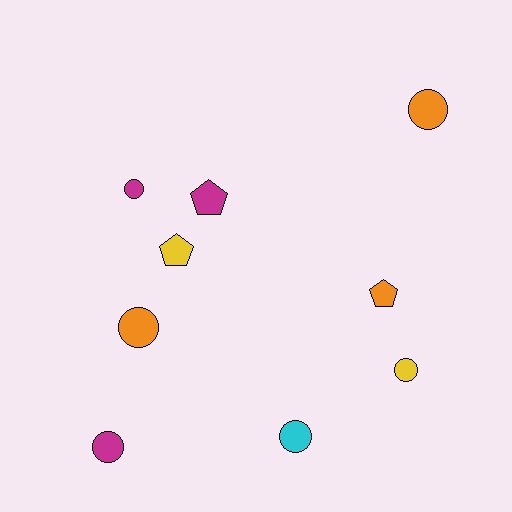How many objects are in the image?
There are 9 objects.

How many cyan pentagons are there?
There are no cyan pentagons.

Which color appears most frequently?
Orange, with 3 objects.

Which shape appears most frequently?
Circle, with 6 objects.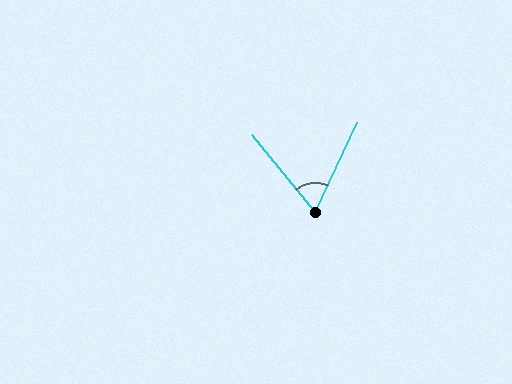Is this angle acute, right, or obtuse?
It is acute.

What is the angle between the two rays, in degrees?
Approximately 65 degrees.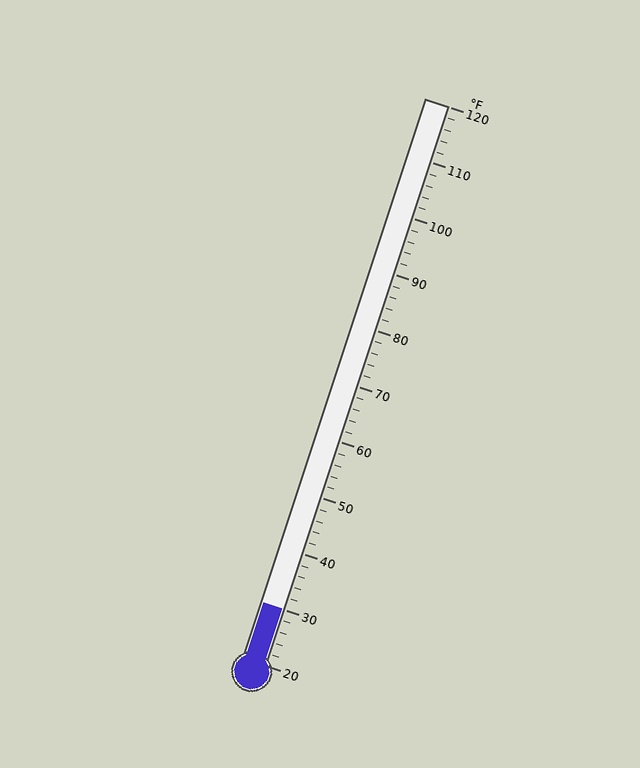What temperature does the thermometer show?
The thermometer shows approximately 30°F.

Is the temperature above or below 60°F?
The temperature is below 60°F.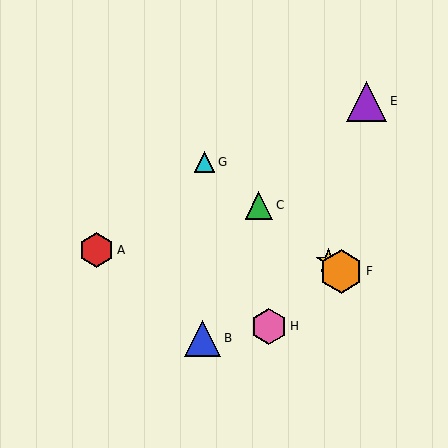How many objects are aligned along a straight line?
4 objects (C, D, F, G) are aligned along a straight line.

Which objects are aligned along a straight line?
Objects C, D, F, G are aligned along a straight line.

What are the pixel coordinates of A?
Object A is at (97, 250).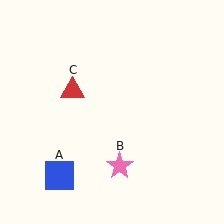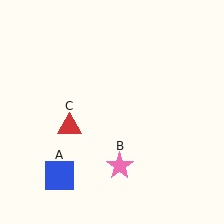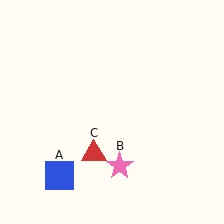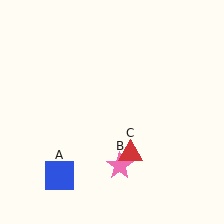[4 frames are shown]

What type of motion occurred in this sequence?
The red triangle (object C) rotated counterclockwise around the center of the scene.